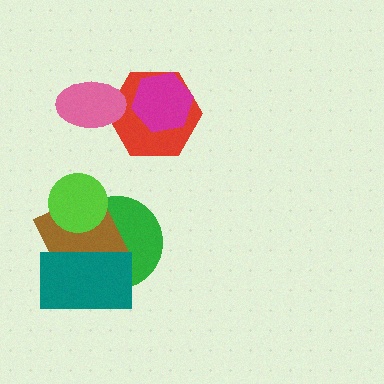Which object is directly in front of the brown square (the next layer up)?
The lime circle is directly in front of the brown square.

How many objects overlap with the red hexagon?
2 objects overlap with the red hexagon.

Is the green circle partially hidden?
Yes, it is partially covered by another shape.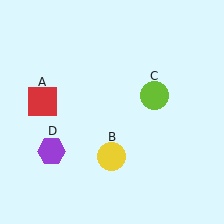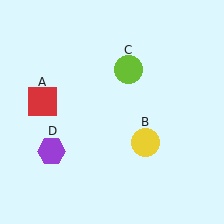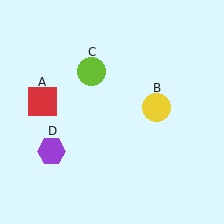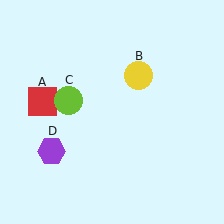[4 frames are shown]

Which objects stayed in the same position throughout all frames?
Red square (object A) and purple hexagon (object D) remained stationary.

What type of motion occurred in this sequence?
The yellow circle (object B), lime circle (object C) rotated counterclockwise around the center of the scene.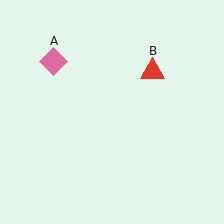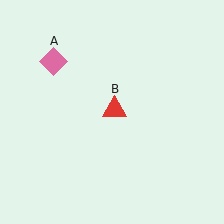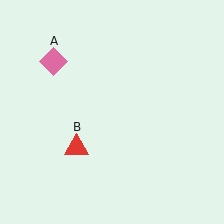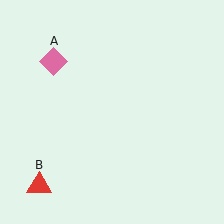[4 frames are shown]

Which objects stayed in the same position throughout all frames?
Pink diamond (object A) remained stationary.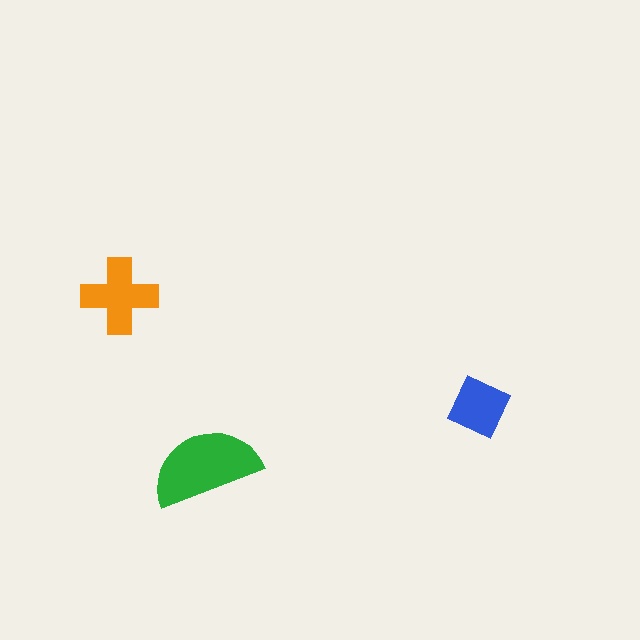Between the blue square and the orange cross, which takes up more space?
The orange cross.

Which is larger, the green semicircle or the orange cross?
The green semicircle.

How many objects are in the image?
There are 3 objects in the image.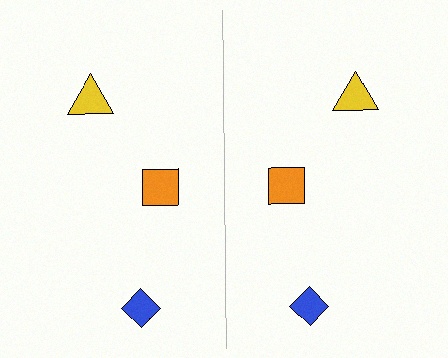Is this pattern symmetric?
Yes, this pattern has bilateral (reflection) symmetry.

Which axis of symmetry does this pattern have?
The pattern has a vertical axis of symmetry running through the center of the image.